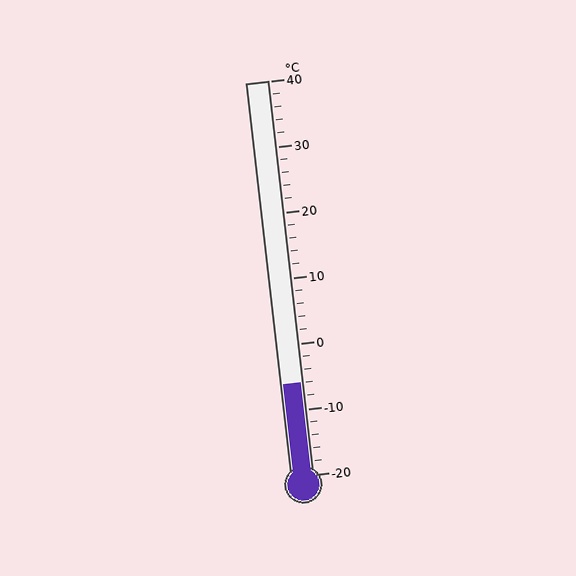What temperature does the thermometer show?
The thermometer shows approximately -6°C.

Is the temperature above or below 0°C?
The temperature is below 0°C.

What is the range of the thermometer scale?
The thermometer scale ranges from -20°C to 40°C.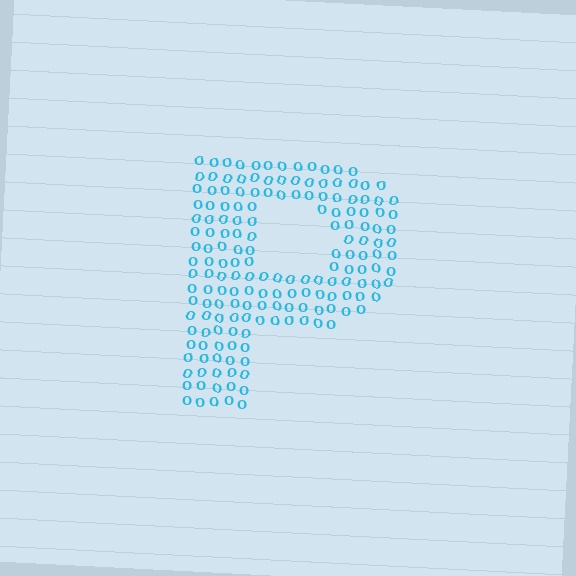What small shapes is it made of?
It is made of small letter O's.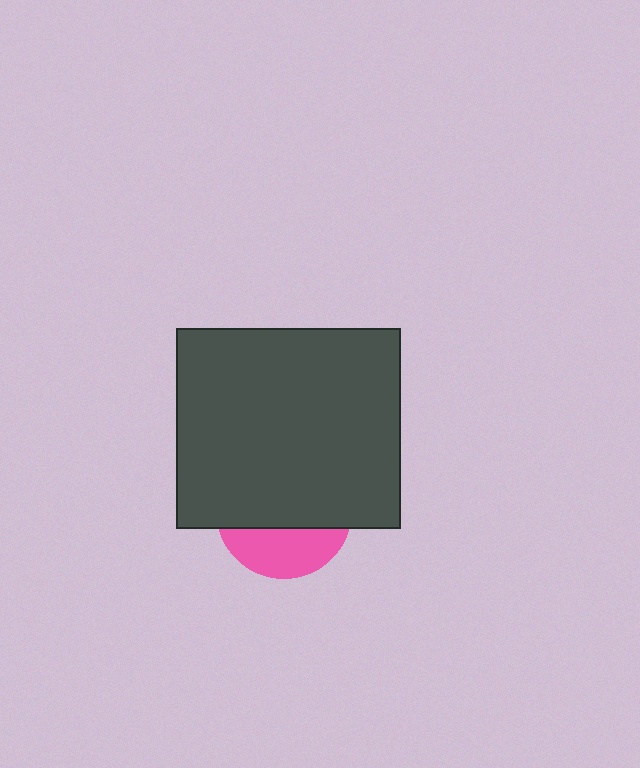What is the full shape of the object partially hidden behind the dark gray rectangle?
The partially hidden object is a pink circle.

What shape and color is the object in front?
The object in front is a dark gray rectangle.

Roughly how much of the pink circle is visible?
A small part of it is visible (roughly 33%).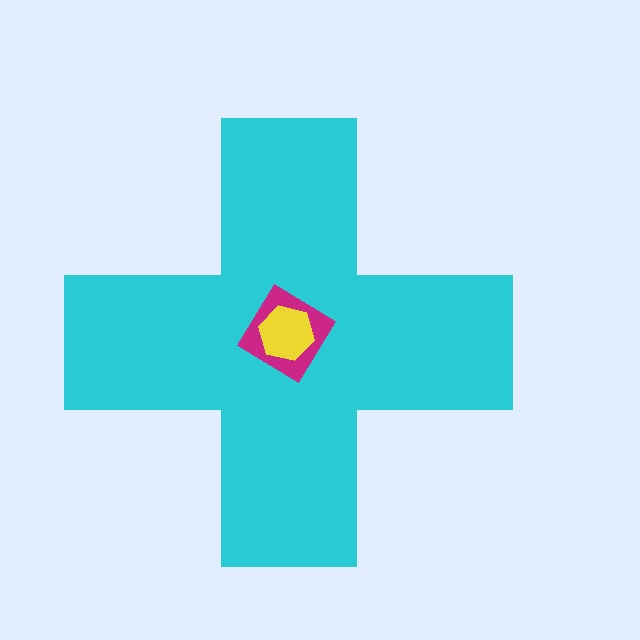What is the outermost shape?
The cyan cross.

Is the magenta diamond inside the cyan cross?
Yes.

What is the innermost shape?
The yellow hexagon.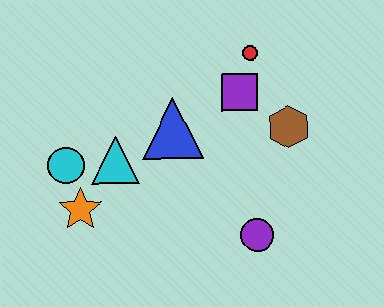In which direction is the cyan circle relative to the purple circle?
The cyan circle is to the left of the purple circle.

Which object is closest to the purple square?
The red circle is closest to the purple square.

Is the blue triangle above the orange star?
Yes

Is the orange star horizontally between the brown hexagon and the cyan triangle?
No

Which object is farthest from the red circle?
The orange star is farthest from the red circle.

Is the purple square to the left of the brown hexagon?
Yes